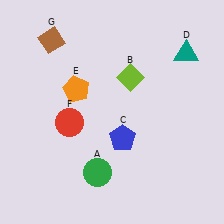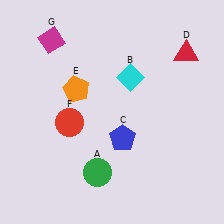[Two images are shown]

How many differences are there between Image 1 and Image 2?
There are 3 differences between the two images.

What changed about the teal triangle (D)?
In Image 1, D is teal. In Image 2, it changed to red.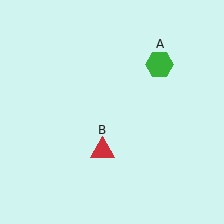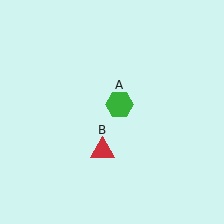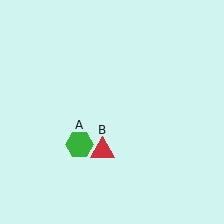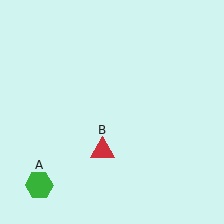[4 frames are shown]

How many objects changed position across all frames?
1 object changed position: green hexagon (object A).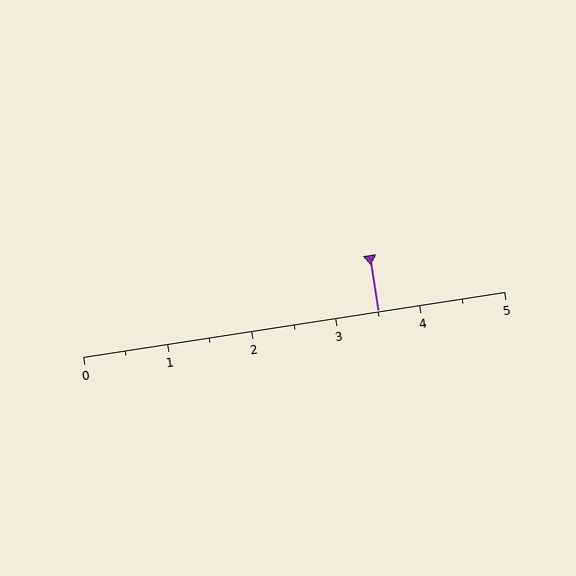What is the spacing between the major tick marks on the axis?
The major ticks are spaced 1 apart.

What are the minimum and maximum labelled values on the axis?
The axis runs from 0 to 5.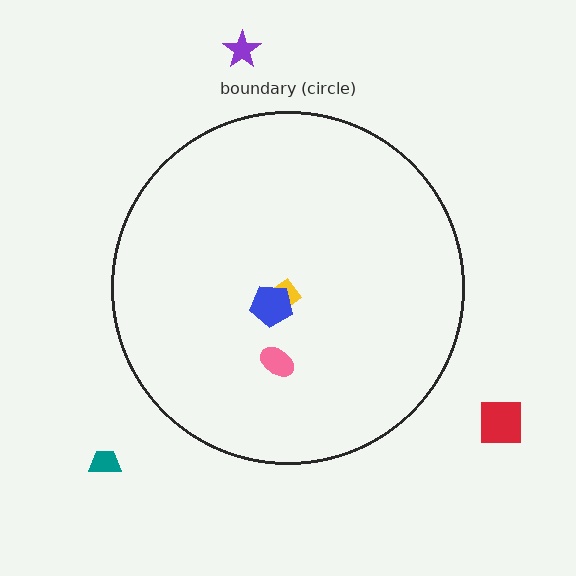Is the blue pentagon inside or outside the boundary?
Inside.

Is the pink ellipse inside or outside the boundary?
Inside.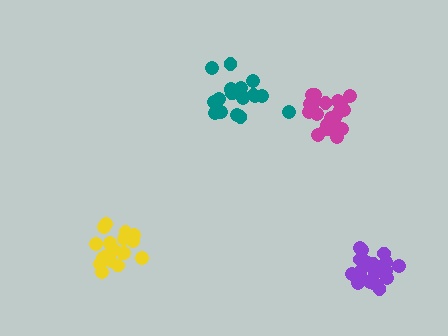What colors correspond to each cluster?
The clusters are colored: magenta, purple, yellow, teal.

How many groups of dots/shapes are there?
There are 4 groups.